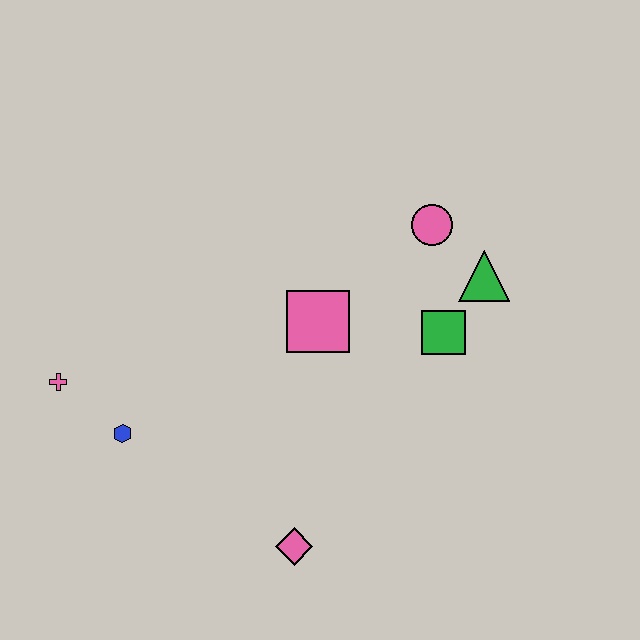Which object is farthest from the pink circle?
The pink cross is farthest from the pink circle.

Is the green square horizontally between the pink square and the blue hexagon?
No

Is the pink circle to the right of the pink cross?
Yes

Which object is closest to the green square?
The green triangle is closest to the green square.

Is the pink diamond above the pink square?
No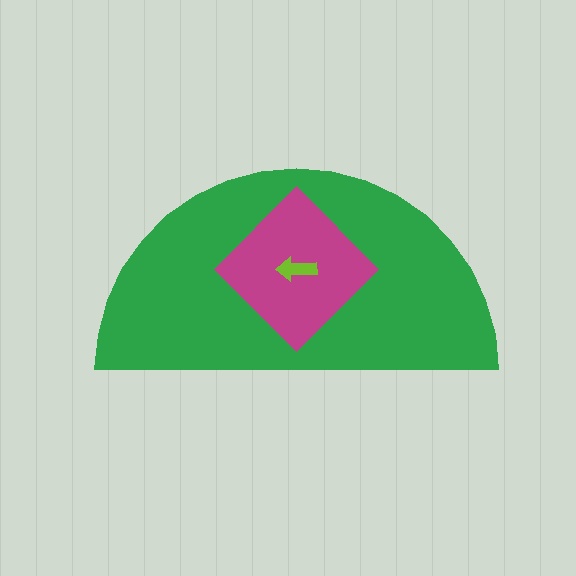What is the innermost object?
The lime arrow.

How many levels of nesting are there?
3.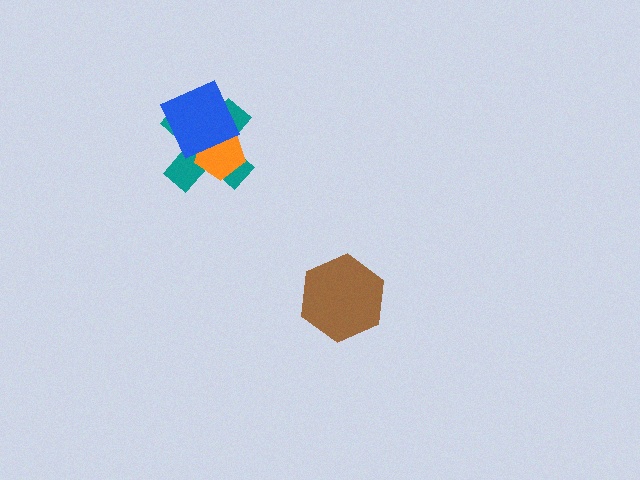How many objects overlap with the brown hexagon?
0 objects overlap with the brown hexagon.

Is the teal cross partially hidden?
Yes, it is partially covered by another shape.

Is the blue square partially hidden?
No, no other shape covers it.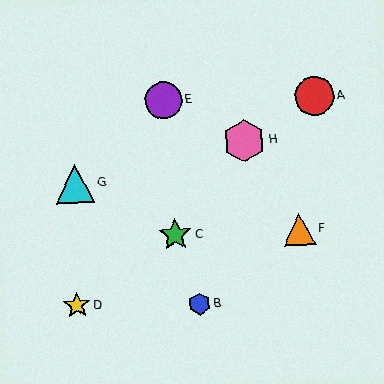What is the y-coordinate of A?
Object A is at y≈96.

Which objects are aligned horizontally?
Objects C, F are aligned horizontally.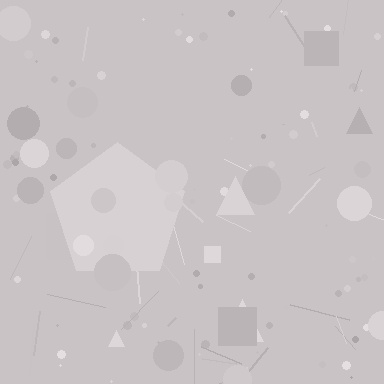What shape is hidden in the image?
A pentagon is hidden in the image.